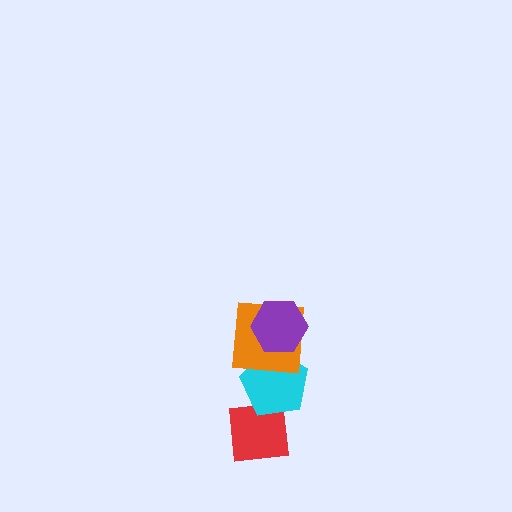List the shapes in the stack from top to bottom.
From top to bottom: the purple hexagon, the orange square, the cyan pentagon, the red square.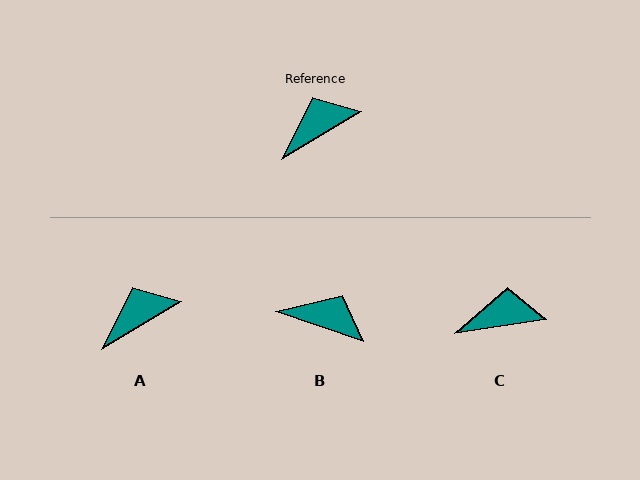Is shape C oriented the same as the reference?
No, it is off by about 23 degrees.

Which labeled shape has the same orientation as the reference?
A.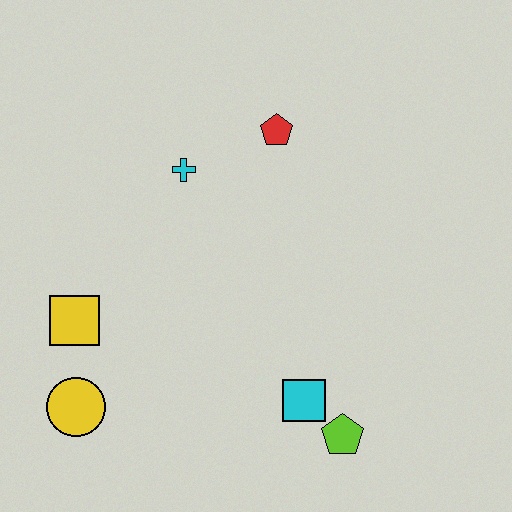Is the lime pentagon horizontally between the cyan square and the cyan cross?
No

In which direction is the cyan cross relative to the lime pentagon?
The cyan cross is above the lime pentagon.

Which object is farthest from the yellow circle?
The red pentagon is farthest from the yellow circle.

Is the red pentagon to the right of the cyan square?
No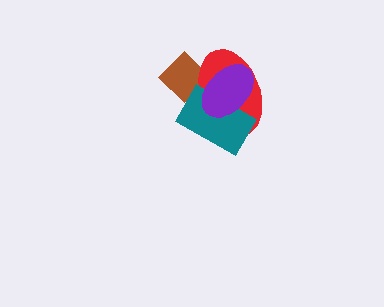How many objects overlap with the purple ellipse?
3 objects overlap with the purple ellipse.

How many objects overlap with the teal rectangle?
3 objects overlap with the teal rectangle.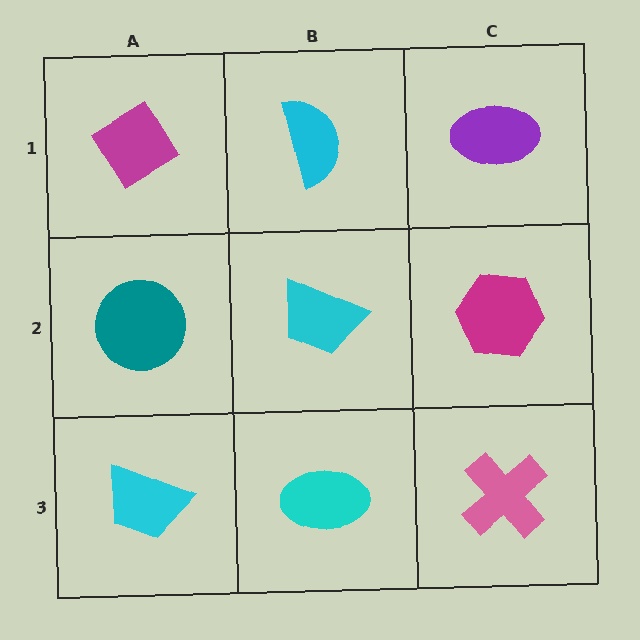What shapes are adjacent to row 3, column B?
A cyan trapezoid (row 2, column B), a cyan trapezoid (row 3, column A), a pink cross (row 3, column C).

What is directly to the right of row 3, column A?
A cyan ellipse.